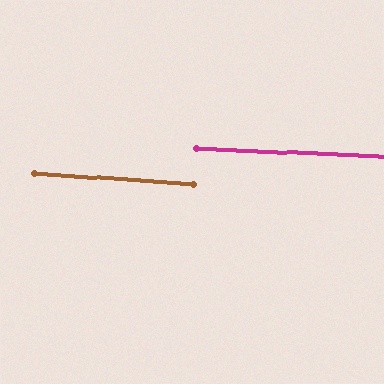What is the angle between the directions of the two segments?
Approximately 2 degrees.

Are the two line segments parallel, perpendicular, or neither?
Parallel — their directions differ by only 1.6°.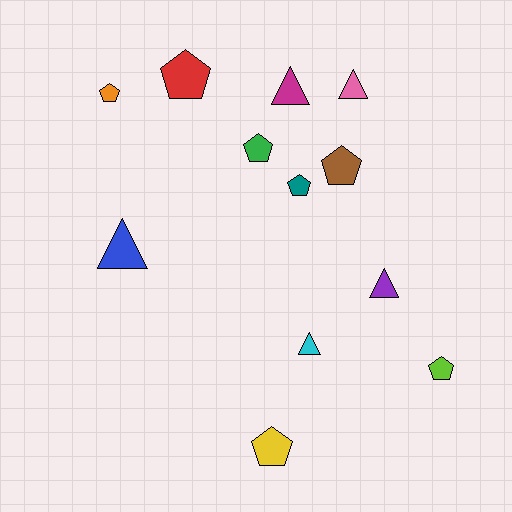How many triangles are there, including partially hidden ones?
There are 5 triangles.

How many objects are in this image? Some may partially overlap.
There are 12 objects.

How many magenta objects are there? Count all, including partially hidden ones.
There is 1 magenta object.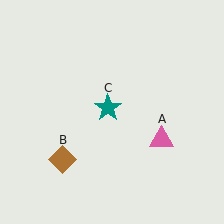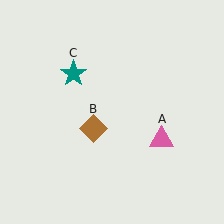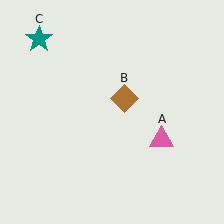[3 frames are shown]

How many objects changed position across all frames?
2 objects changed position: brown diamond (object B), teal star (object C).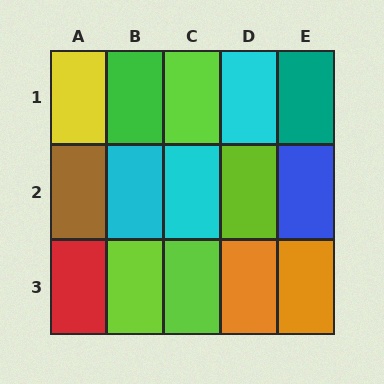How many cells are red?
1 cell is red.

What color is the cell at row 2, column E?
Blue.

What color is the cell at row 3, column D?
Orange.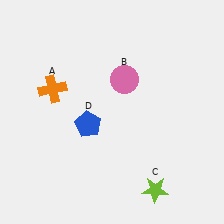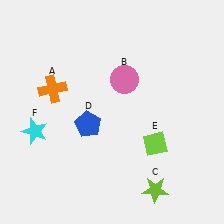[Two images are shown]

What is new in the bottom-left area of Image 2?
A cyan star (F) was added in the bottom-left area of Image 2.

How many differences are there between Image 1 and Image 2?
There are 2 differences between the two images.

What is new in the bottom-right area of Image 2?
A lime diamond (E) was added in the bottom-right area of Image 2.